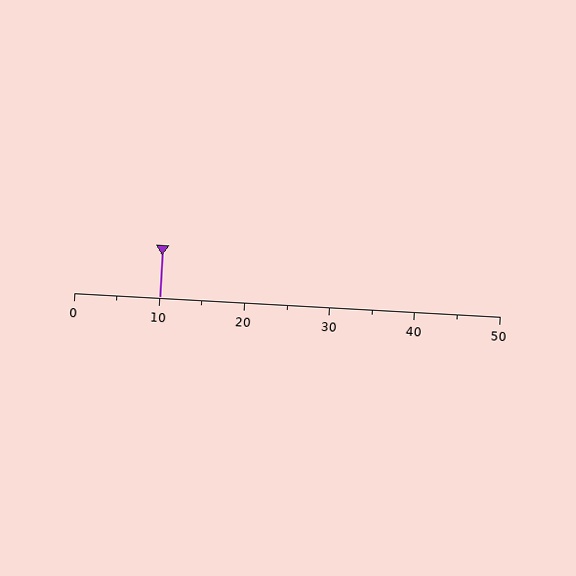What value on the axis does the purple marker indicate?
The marker indicates approximately 10.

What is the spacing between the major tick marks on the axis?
The major ticks are spaced 10 apart.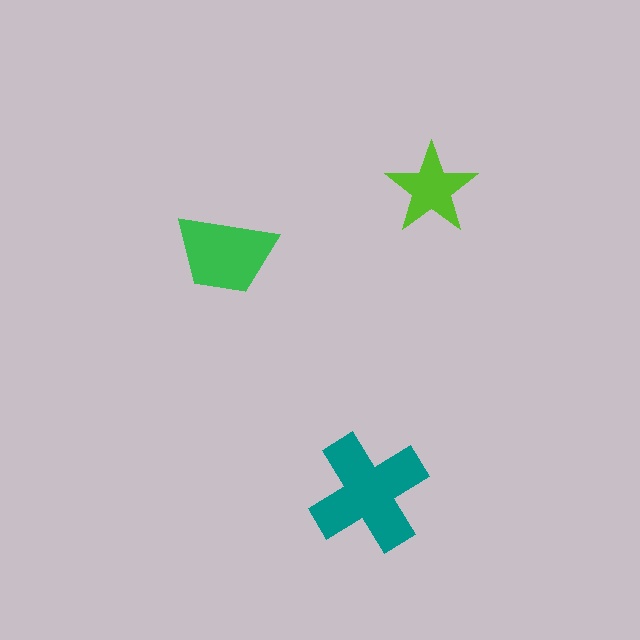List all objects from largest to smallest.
The teal cross, the green trapezoid, the lime star.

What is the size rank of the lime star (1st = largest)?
3rd.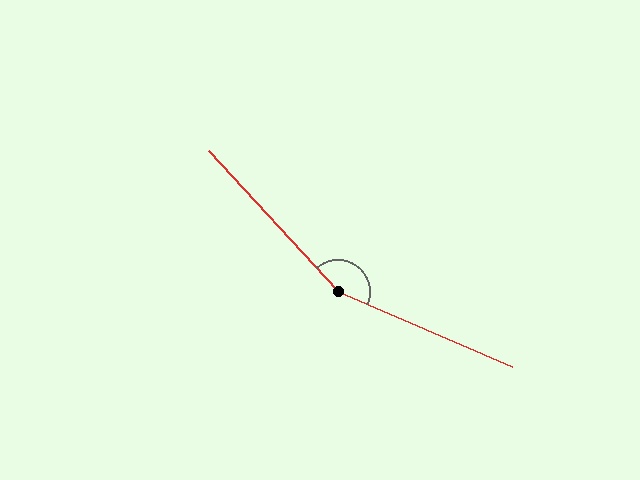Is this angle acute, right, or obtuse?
It is obtuse.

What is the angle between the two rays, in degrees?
Approximately 156 degrees.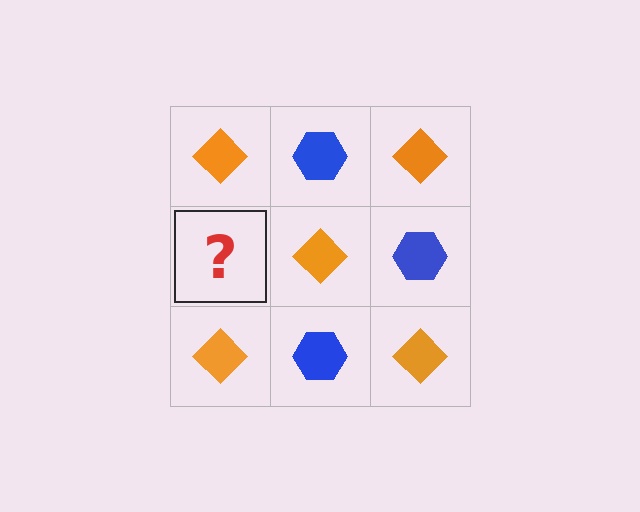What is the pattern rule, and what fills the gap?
The rule is that it alternates orange diamond and blue hexagon in a checkerboard pattern. The gap should be filled with a blue hexagon.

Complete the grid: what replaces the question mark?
The question mark should be replaced with a blue hexagon.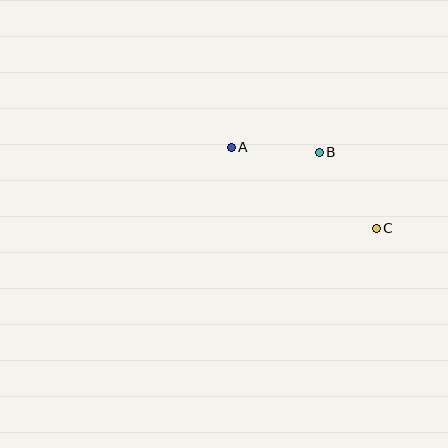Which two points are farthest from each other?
Points A and C are farthest from each other.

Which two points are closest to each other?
Points A and B are closest to each other.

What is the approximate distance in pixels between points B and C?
The distance between B and C is approximately 95 pixels.